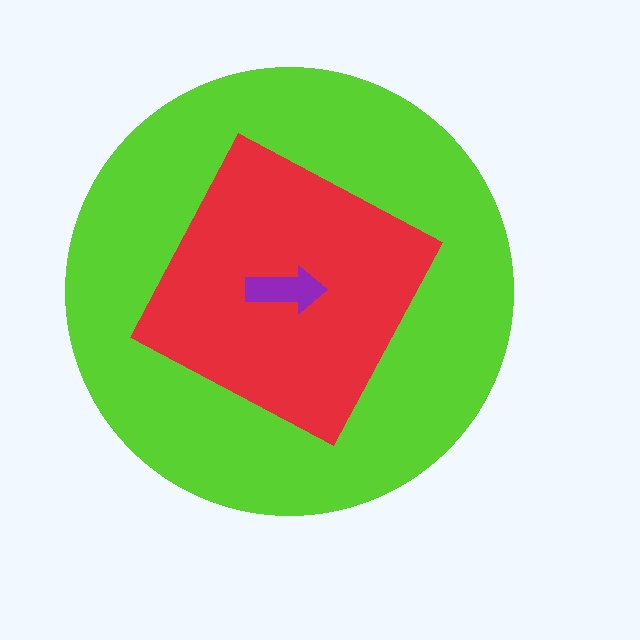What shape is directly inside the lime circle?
The red diamond.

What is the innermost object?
The purple arrow.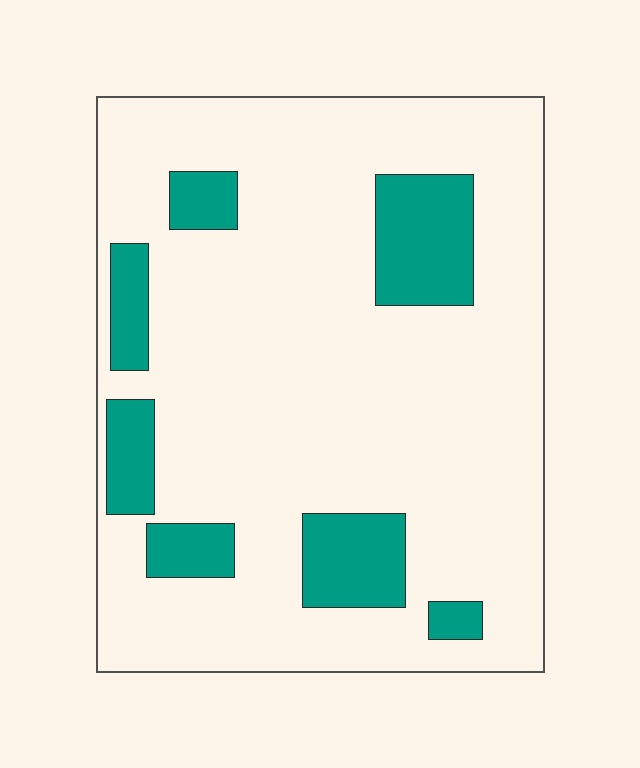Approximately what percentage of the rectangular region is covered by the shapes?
Approximately 15%.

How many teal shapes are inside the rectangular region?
7.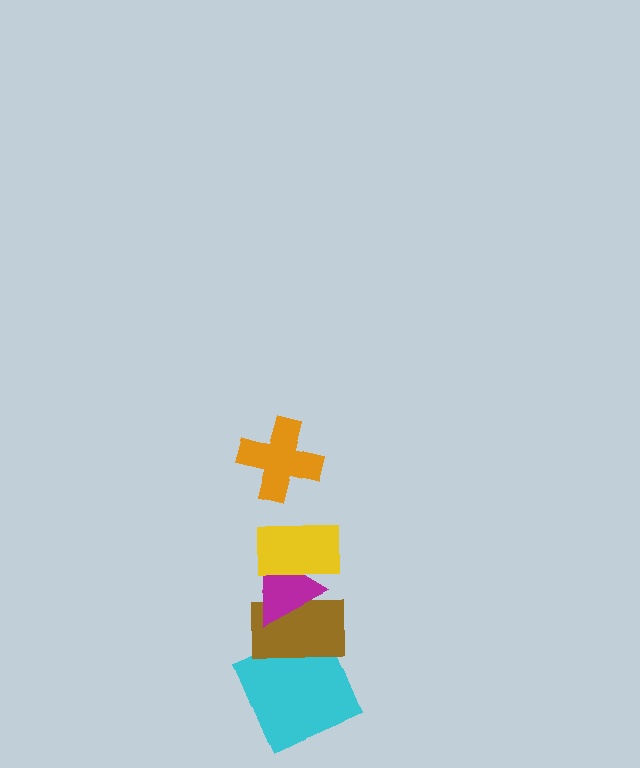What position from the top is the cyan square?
The cyan square is 5th from the top.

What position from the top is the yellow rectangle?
The yellow rectangle is 2nd from the top.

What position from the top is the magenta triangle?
The magenta triangle is 3rd from the top.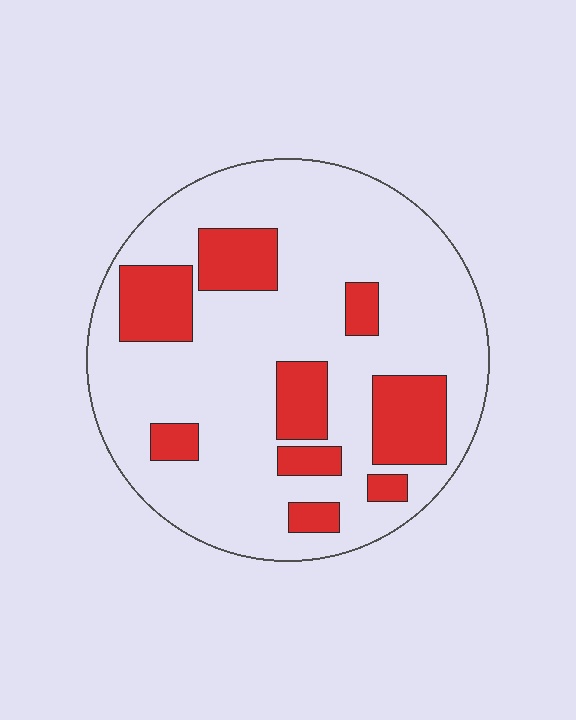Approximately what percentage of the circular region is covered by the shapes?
Approximately 25%.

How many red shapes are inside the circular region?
9.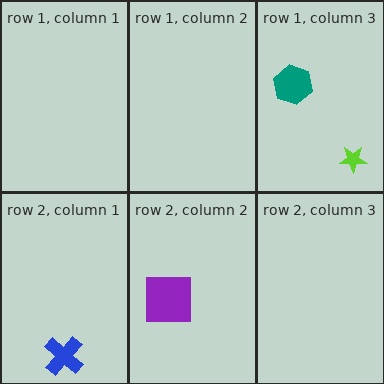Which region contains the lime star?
The row 1, column 3 region.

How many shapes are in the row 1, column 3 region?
2.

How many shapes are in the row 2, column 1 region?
1.